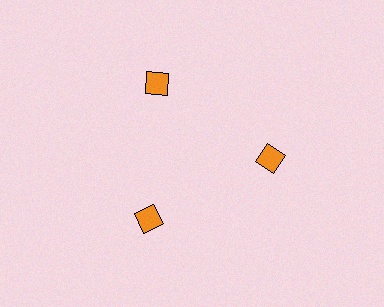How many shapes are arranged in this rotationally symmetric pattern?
There are 3 shapes, arranged in 3 groups of 1.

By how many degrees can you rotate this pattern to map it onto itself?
The pattern maps onto itself every 120 degrees of rotation.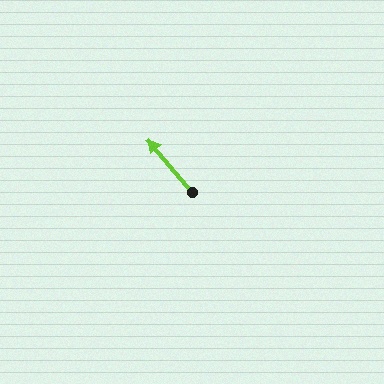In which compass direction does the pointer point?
Northwest.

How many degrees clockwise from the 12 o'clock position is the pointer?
Approximately 320 degrees.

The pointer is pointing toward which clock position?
Roughly 11 o'clock.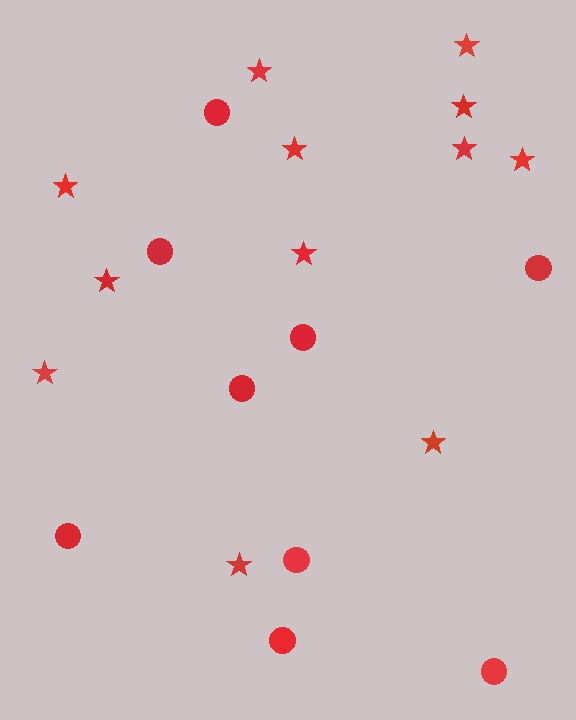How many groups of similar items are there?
There are 2 groups: one group of stars (12) and one group of circles (9).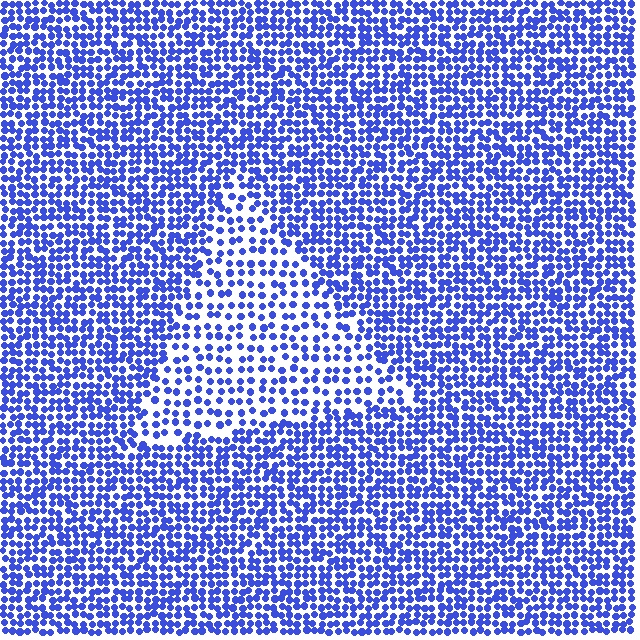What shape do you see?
I see a triangle.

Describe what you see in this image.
The image contains small blue elements arranged at two different densities. A triangle-shaped region is visible where the elements are less densely packed than the surrounding area.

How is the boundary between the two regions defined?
The boundary is defined by a change in element density (approximately 1.8x ratio). All elements are the same color, size, and shape.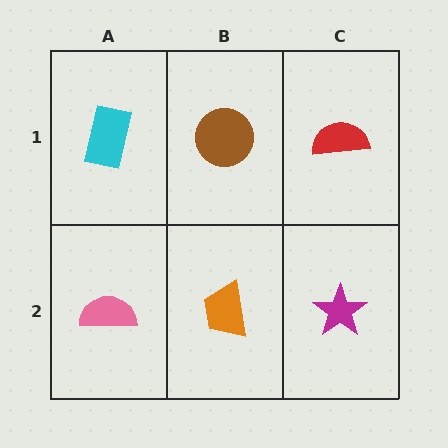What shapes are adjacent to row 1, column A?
A pink semicircle (row 2, column A), a brown circle (row 1, column B).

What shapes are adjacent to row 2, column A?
A cyan rectangle (row 1, column A), an orange trapezoid (row 2, column B).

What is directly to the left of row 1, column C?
A brown circle.